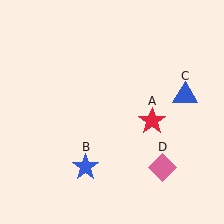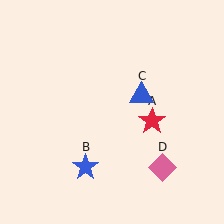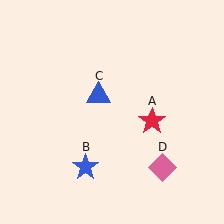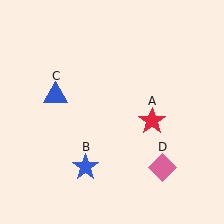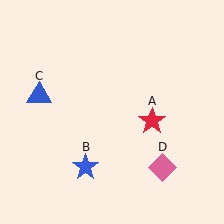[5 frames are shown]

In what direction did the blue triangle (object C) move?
The blue triangle (object C) moved left.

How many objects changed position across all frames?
1 object changed position: blue triangle (object C).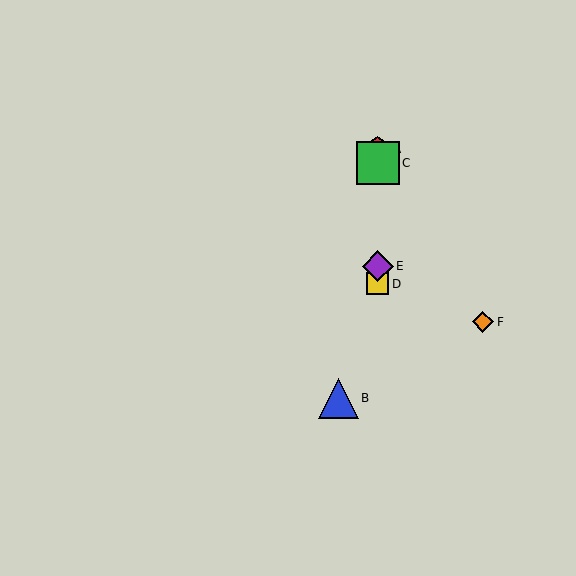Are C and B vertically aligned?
No, C is at x≈378 and B is at x≈338.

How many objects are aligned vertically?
4 objects (A, C, D, E) are aligned vertically.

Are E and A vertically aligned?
Yes, both are at x≈378.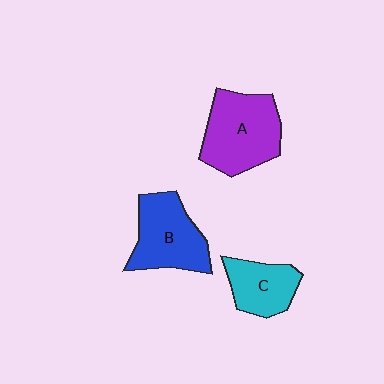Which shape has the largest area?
Shape A (purple).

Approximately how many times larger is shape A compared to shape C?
Approximately 1.6 times.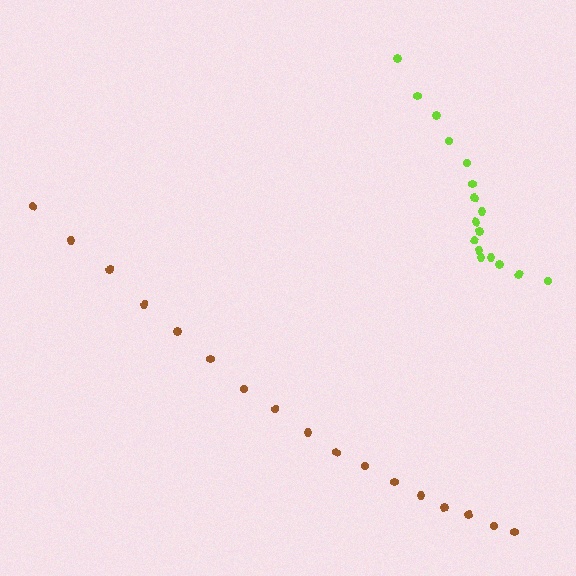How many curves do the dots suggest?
There are 2 distinct paths.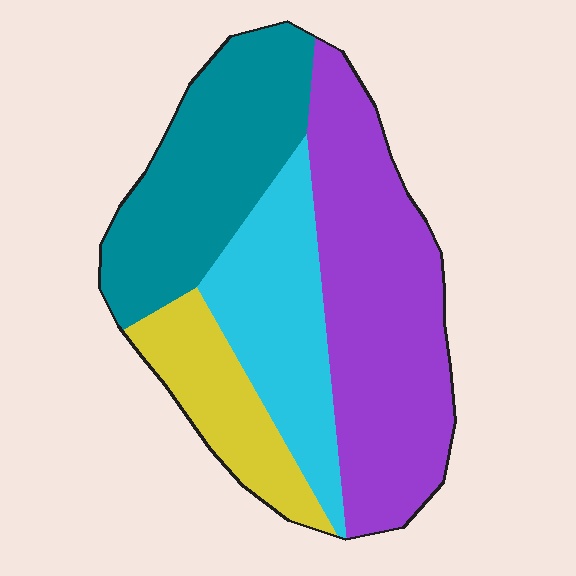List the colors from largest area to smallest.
From largest to smallest: purple, teal, cyan, yellow.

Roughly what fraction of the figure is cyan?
Cyan covers about 20% of the figure.